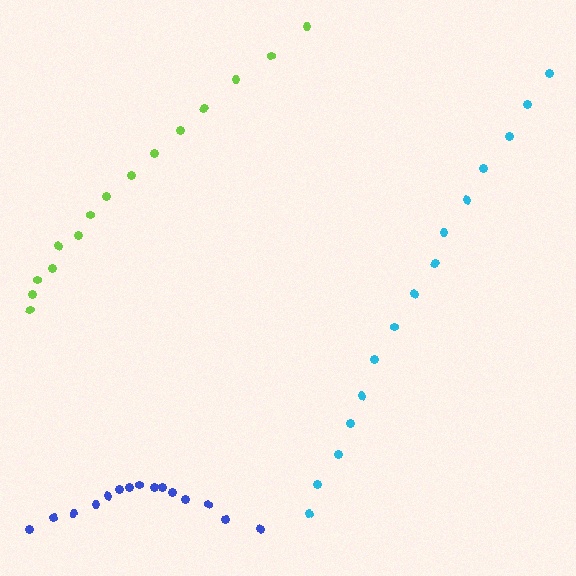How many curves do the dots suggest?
There are 3 distinct paths.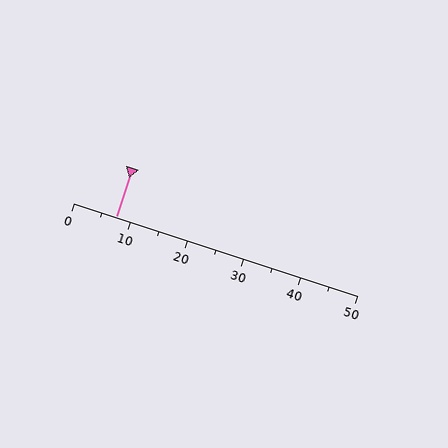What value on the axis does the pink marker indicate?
The marker indicates approximately 7.5.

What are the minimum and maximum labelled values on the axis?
The axis runs from 0 to 50.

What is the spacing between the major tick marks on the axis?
The major ticks are spaced 10 apart.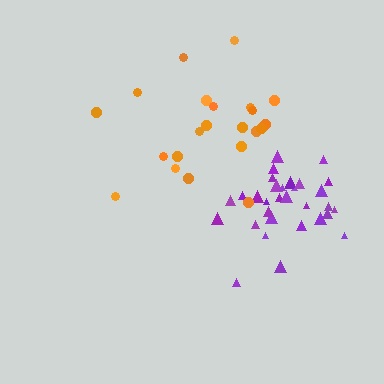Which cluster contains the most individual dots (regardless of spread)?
Purple (31).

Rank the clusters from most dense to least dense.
purple, orange.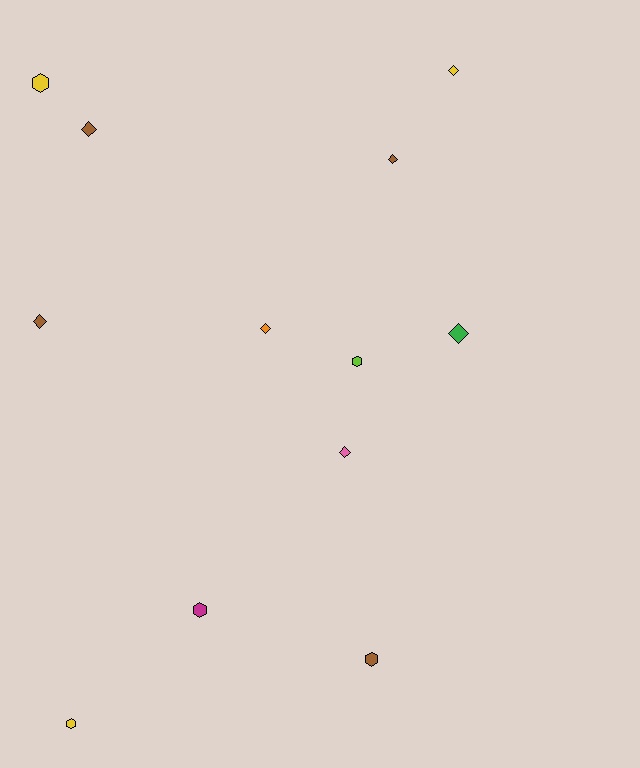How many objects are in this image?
There are 12 objects.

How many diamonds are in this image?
There are 7 diamonds.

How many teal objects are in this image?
There are no teal objects.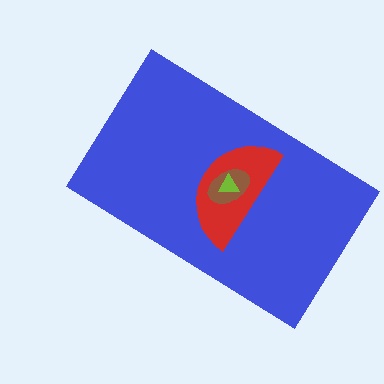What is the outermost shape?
The blue rectangle.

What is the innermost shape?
The lime triangle.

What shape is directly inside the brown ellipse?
The lime triangle.